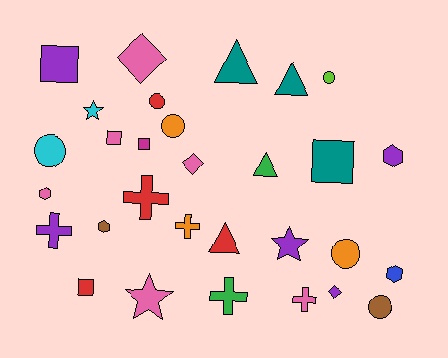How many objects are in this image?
There are 30 objects.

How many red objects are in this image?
There are 4 red objects.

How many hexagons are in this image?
There are 4 hexagons.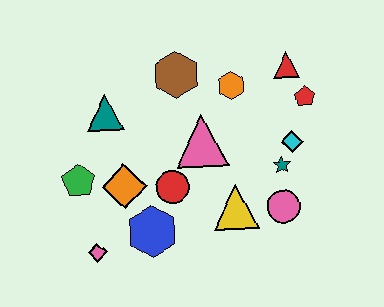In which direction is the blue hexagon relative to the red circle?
The blue hexagon is below the red circle.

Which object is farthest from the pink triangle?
The pink diamond is farthest from the pink triangle.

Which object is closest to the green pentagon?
The orange diamond is closest to the green pentagon.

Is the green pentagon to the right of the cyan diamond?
No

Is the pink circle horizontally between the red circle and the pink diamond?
No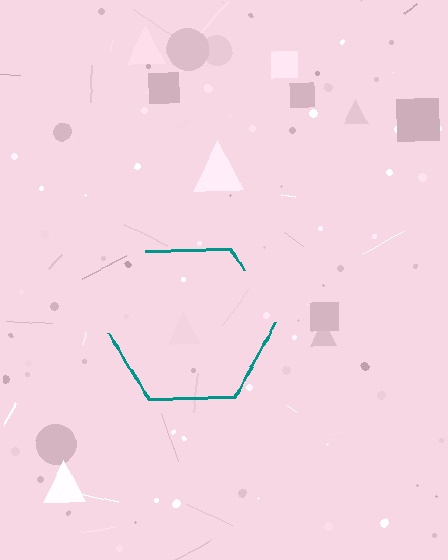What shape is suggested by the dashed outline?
The dashed outline suggests a hexagon.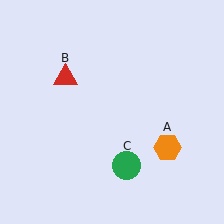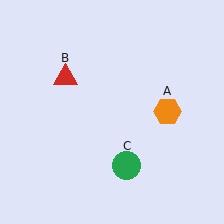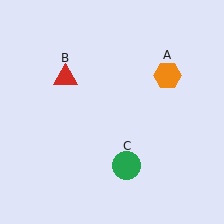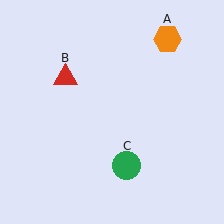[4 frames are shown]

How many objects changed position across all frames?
1 object changed position: orange hexagon (object A).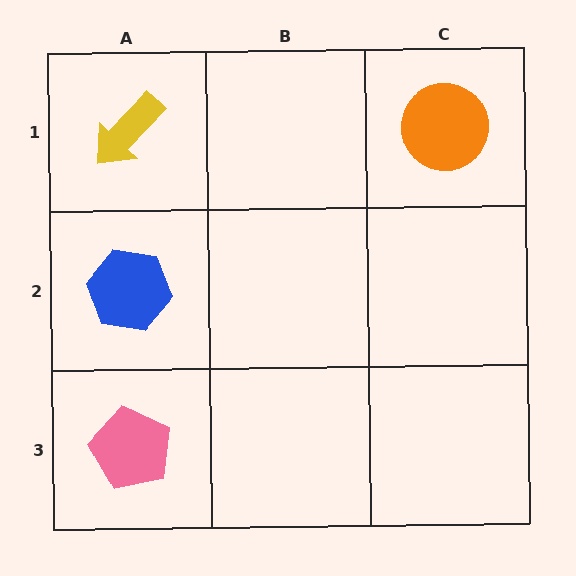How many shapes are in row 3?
1 shape.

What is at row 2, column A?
A blue hexagon.